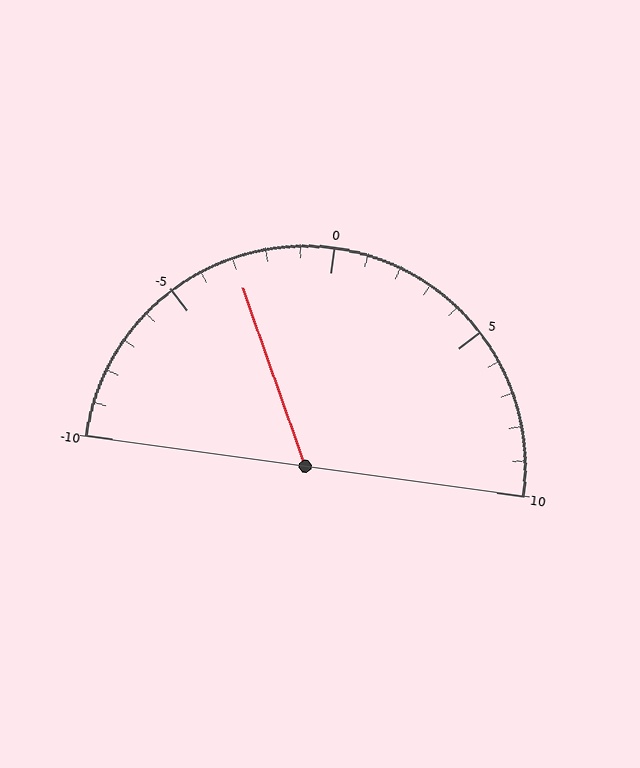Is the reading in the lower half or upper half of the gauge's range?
The reading is in the lower half of the range (-10 to 10).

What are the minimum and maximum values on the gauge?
The gauge ranges from -10 to 10.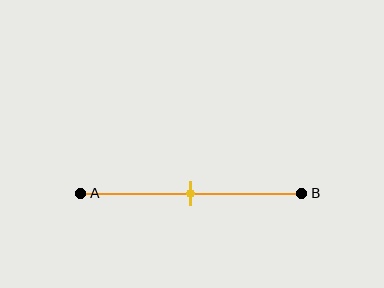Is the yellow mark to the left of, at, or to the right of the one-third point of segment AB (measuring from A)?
The yellow mark is to the right of the one-third point of segment AB.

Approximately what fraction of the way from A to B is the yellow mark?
The yellow mark is approximately 50% of the way from A to B.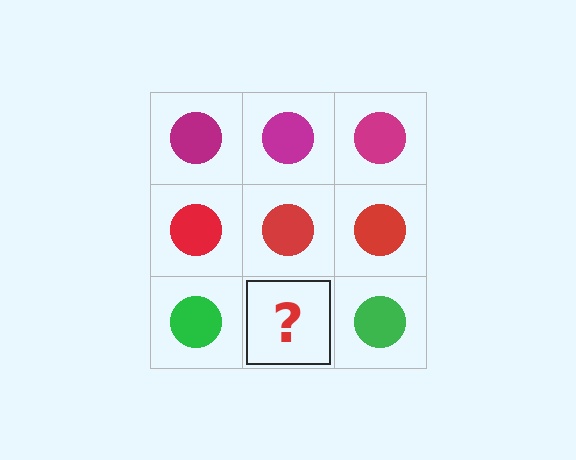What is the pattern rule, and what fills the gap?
The rule is that each row has a consistent color. The gap should be filled with a green circle.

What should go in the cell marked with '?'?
The missing cell should contain a green circle.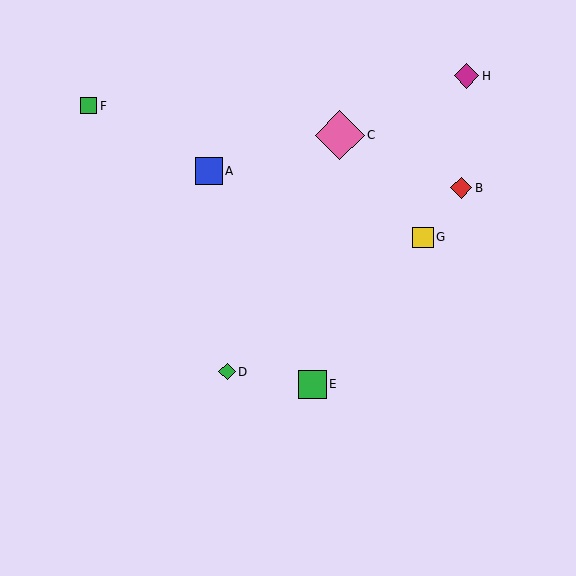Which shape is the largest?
The pink diamond (labeled C) is the largest.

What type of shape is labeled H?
Shape H is a magenta diamond.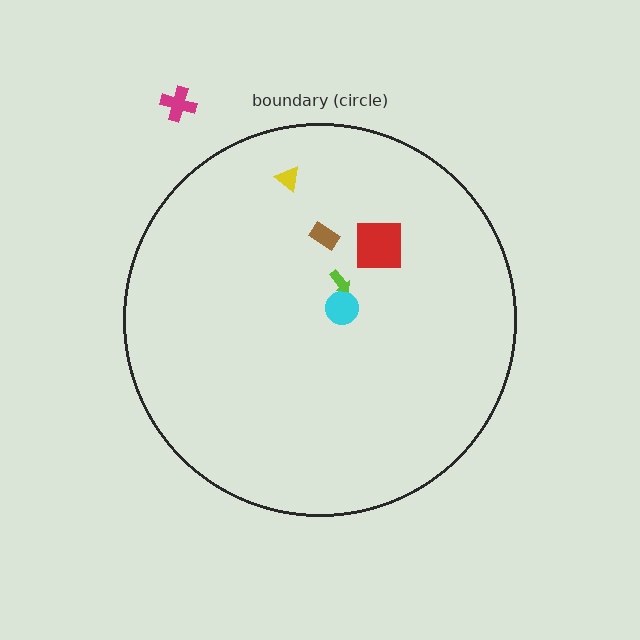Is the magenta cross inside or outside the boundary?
Outside.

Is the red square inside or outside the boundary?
Inside.